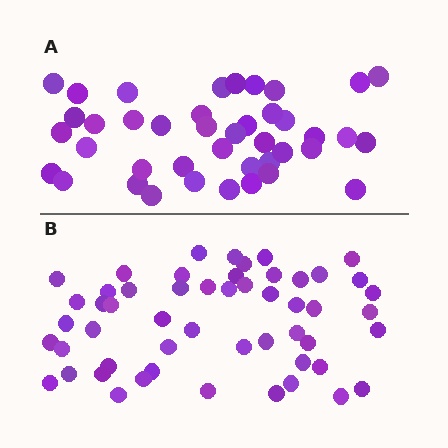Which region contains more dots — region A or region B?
Region B (the bottom region) has more dots.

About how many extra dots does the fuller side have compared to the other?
Region B has roughly 12 or so more dots than region A.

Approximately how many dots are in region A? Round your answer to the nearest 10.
About 40 dots. (The exact count is 41, which rounds to 40.)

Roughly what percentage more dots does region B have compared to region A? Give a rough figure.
About 30% more.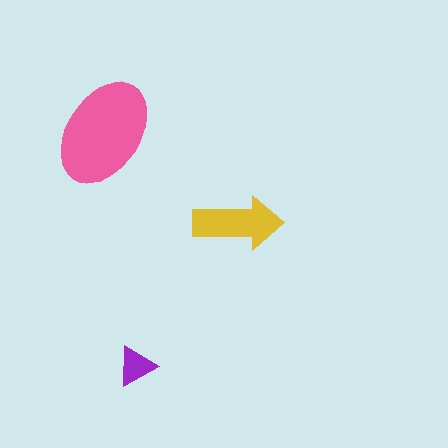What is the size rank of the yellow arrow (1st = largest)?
2nd.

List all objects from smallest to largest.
The purple triangle, the yellow arrow, the pink ellipse.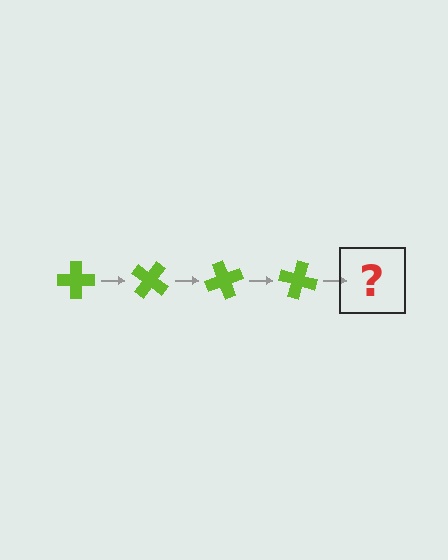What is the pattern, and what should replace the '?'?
The pattern is that the cross rotates 35 degrees each step. The '?' should be a lime cross rotated 140 degrees.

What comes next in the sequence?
The next element should be a lime cross rotated 140 degrees.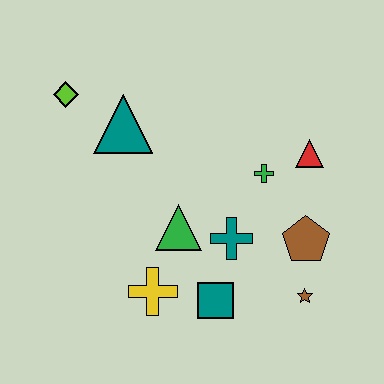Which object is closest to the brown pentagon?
The brown star is closest to the brown pentagon.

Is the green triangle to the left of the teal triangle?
No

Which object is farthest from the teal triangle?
The brown star is farthest from the teal triangle.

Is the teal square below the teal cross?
Yes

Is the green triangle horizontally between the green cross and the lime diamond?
Yes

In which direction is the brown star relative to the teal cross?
The brown star is to the right of the teal cross.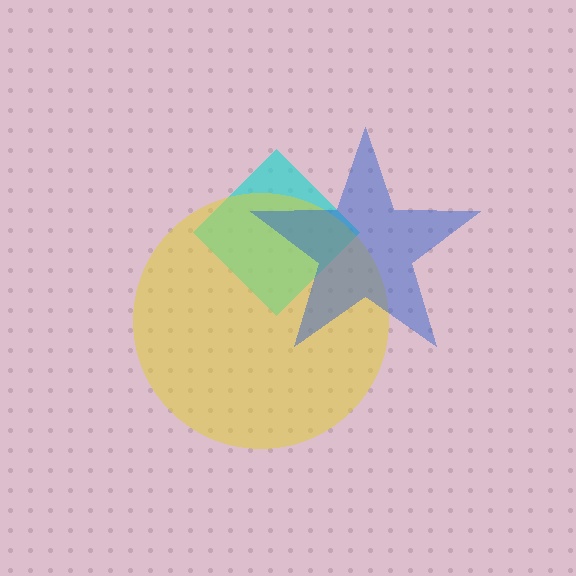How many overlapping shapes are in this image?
There are 3 overlapping shapes in the image.